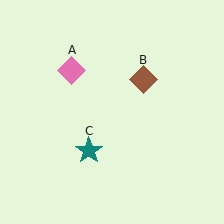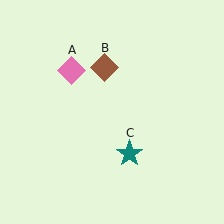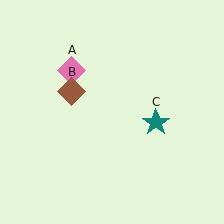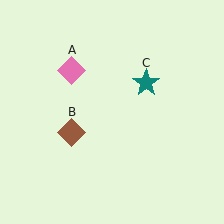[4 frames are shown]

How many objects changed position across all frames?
2 objects changed position: brown diamond (object B), teal star (object C).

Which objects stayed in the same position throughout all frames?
Pink diamond (object A) remained stationary.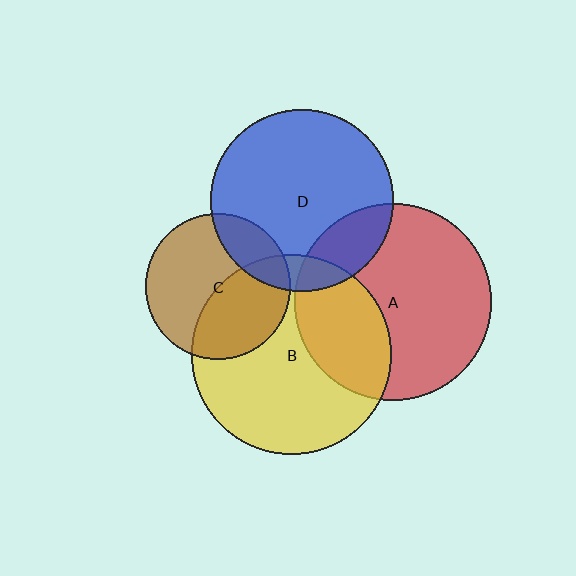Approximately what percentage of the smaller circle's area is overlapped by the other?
Approximately 20%.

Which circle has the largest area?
Circle B (yellow).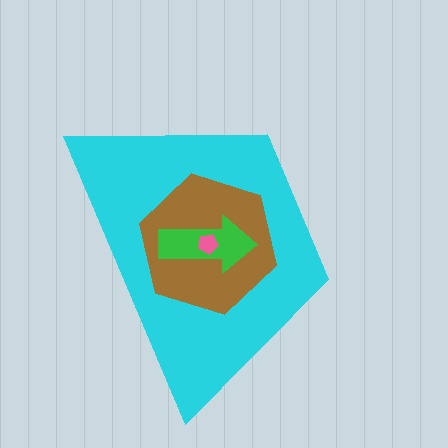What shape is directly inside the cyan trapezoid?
The brown hexagon.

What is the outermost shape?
The cyan trapezoid.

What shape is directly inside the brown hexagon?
The green arrow.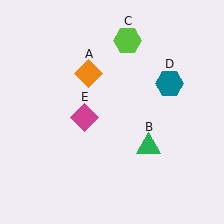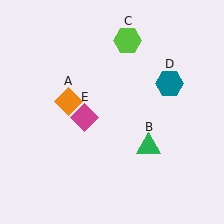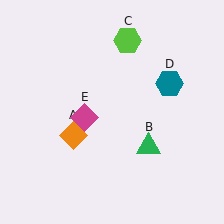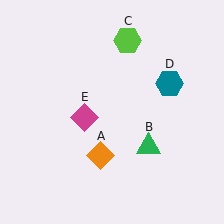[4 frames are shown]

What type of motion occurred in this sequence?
The orange diamond (object A) rotated counterclockwise around the center of the scene.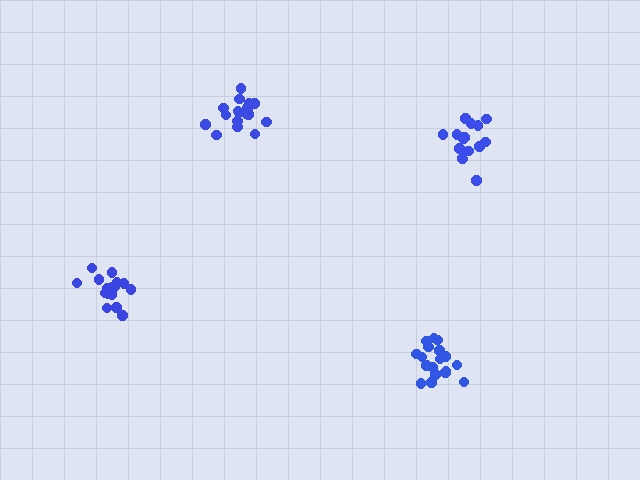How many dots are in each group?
Group 1: 15 dots, Group 2: 17 dots, Group 3: 20 dots, Group 4: 19 dots (71 total).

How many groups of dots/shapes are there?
There are 4 groups.